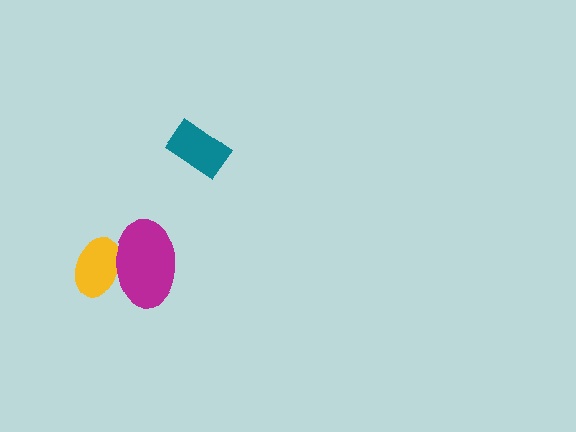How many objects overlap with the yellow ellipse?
1 object overlaps with the yellow ellipse.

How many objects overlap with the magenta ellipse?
1 object overlaps with the magenta ellipse.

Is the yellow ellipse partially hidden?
Yes, it is partially covered by another shape.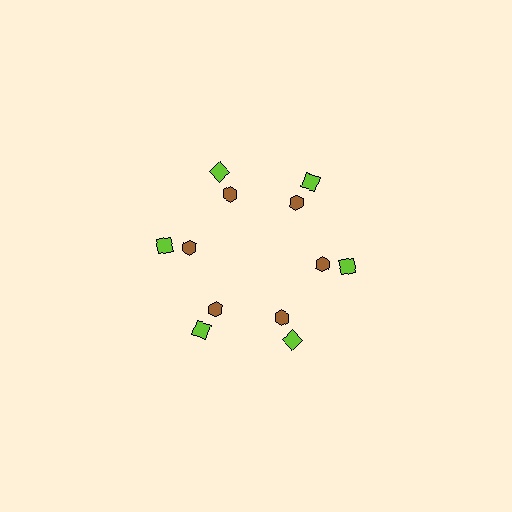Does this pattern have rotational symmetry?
Yes, this pattern has 6-fold rotational symmetry. It looks the same after rotating 60 degrees around the center.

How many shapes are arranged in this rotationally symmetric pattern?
There are 12 shapes, arranged in 6 groups of 2.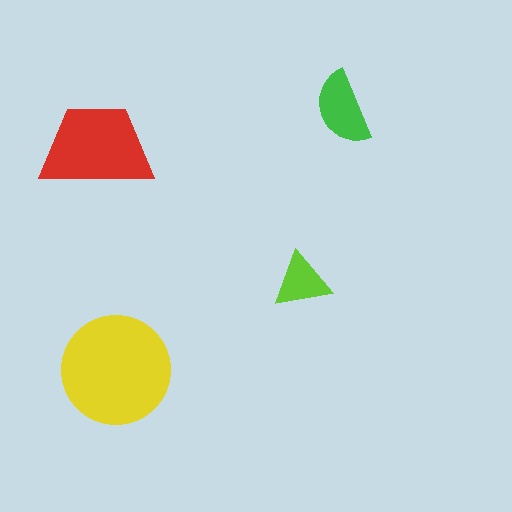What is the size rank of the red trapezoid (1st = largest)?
2nd.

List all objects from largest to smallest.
The yellow circle, the red trapezoid, the green semicircle, the lime triangle.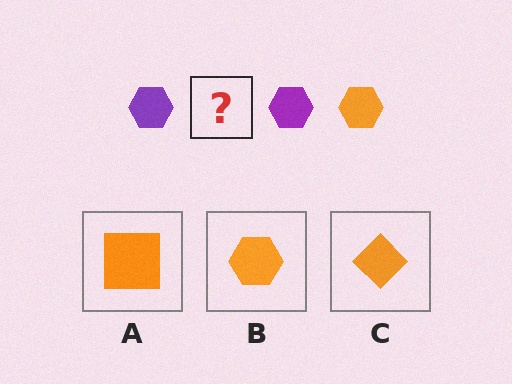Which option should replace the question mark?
Option B.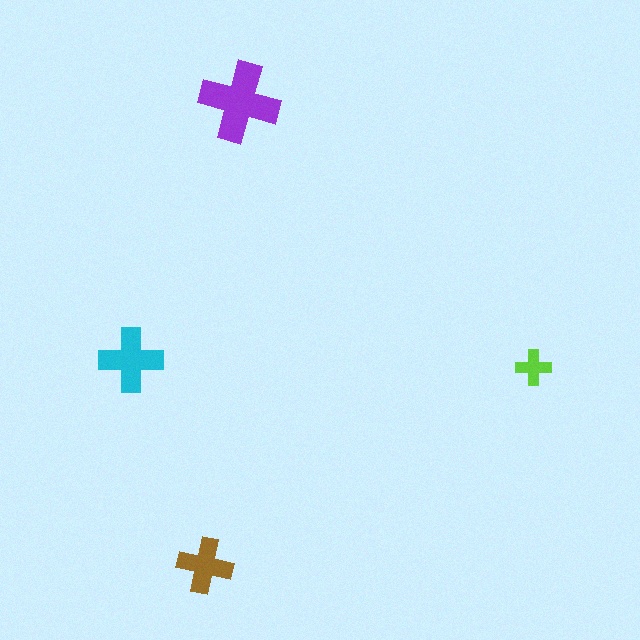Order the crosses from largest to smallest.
the purple one, the cyan one, the brown one, the lime one.